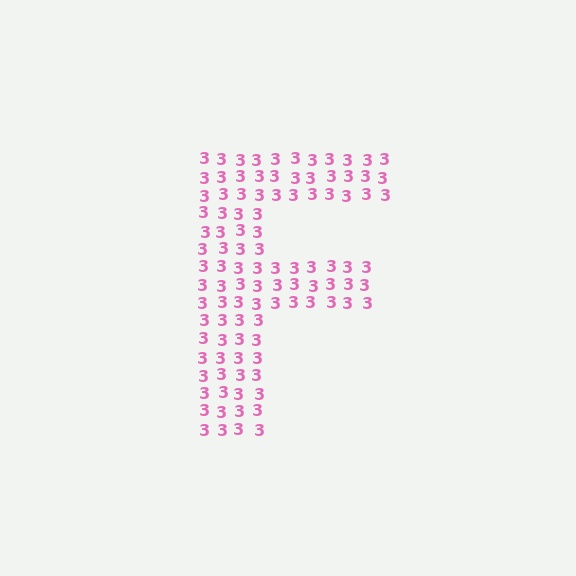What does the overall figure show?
The overall figure shows the letter F.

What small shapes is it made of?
It is made of small digit 3's.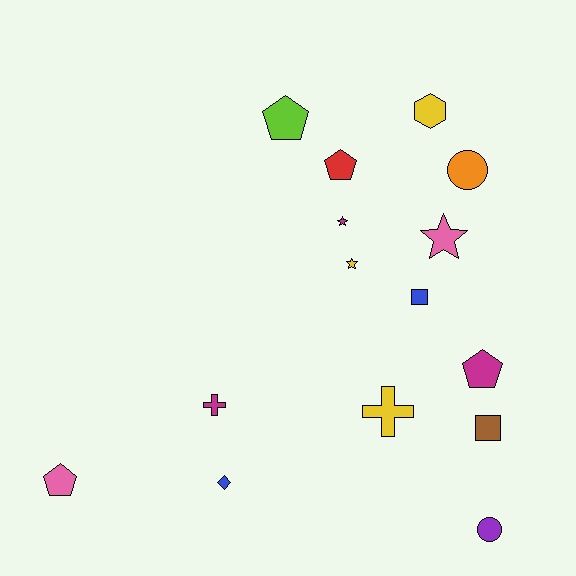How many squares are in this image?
There are 2 squares.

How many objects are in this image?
There are 15 objects.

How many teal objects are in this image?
There are no teal objects.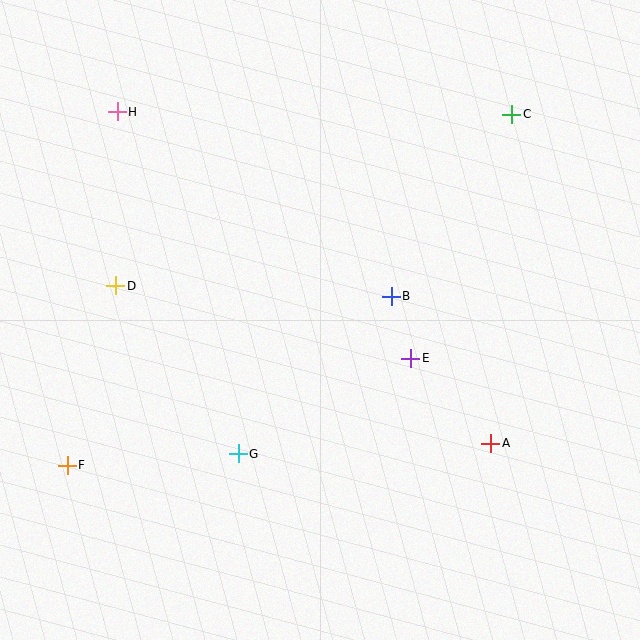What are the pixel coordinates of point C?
Point C is at (512, 114).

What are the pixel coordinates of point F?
Point F is at (67, 465).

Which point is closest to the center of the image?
Point B at (391, 296) is closest to the center.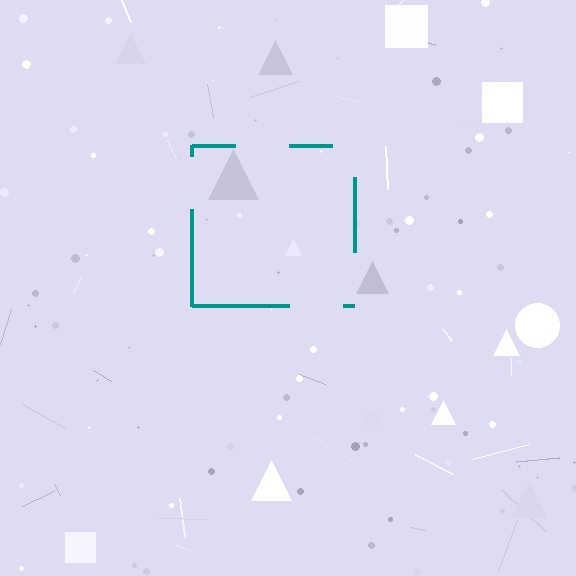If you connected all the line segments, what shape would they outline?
They would outline a square.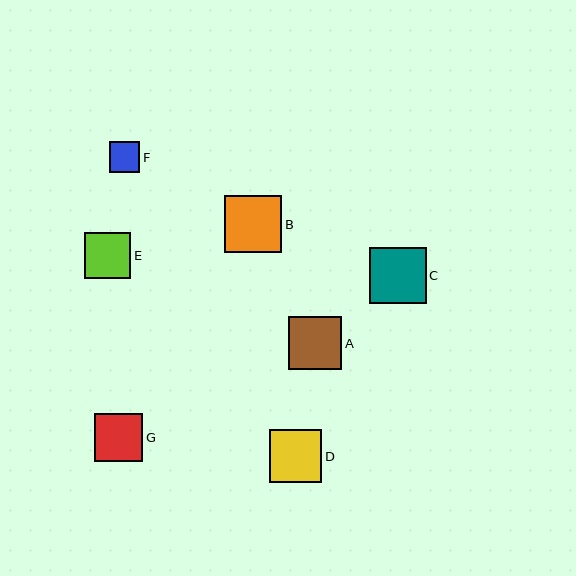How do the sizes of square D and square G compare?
Square D and square G are approximately the same size.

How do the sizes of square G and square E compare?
Square G and square E are approximately the same size.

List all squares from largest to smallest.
From largest to smallest: B, C, A, D, G, E, F.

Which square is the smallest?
Square F is the smallest with a size of approximately 31 pixels.